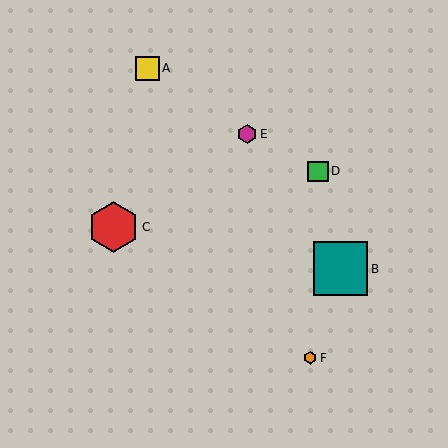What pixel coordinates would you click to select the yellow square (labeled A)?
Click at (147, 68) to select the yellow square A.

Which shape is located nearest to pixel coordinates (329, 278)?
The teal square (labeled B) at (341, 269) is nearest to that location.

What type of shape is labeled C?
Shape C is a red hexagon.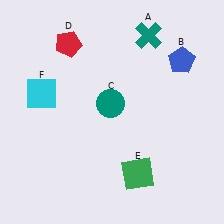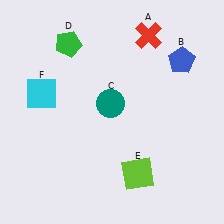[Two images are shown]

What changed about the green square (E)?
In Image 1, E is green. In Image 2, it changed to lime.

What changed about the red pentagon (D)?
In Image 1, D is red. In Image 2, it changed to green.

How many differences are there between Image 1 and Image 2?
There are 3 differences between the two images.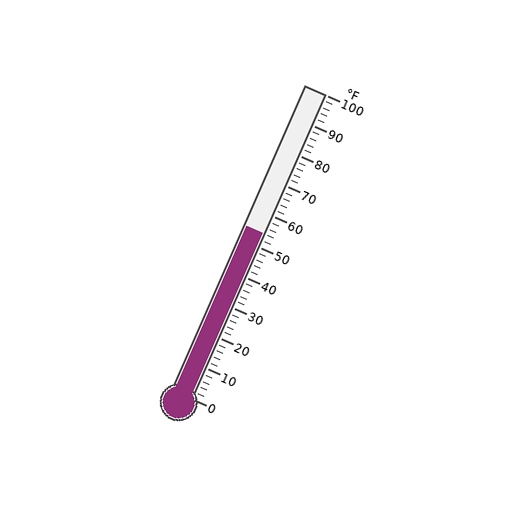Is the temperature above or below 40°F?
The temperature is above 40°F.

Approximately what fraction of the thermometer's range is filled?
The thermometer is filled to approximately 55% of its range.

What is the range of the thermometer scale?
The thermometer scale ranges from 0°F to 100°F.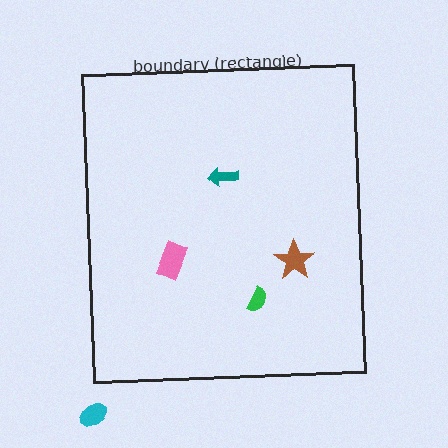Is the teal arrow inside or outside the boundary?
Inside.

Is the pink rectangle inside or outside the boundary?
Inside.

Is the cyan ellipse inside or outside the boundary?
Outside.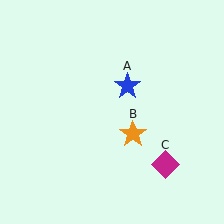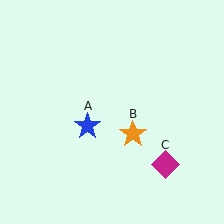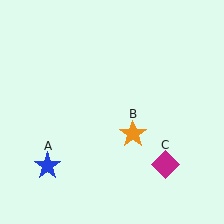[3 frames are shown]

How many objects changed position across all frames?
1 object changed position: blue star (object A).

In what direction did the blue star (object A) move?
The blue star (object A) moved down and to the left.